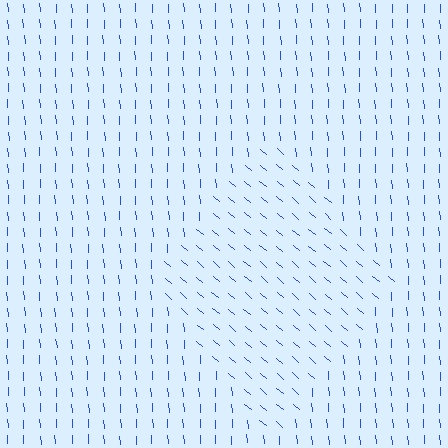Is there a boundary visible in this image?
Yes, there is a texture boundary formed by a change in line orientation.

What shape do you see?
I see a diamond.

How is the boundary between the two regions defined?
The boundary is defined purely by a change in line orientation (approximately 45 degrees difference). All lines are the same color and thickness.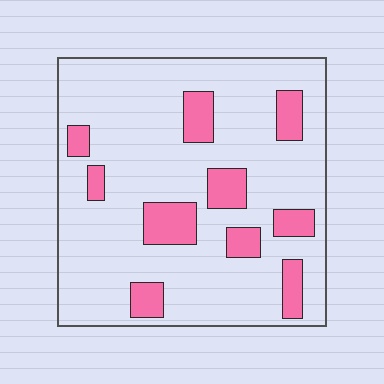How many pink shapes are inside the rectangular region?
10.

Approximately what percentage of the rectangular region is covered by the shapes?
Approximately 20%.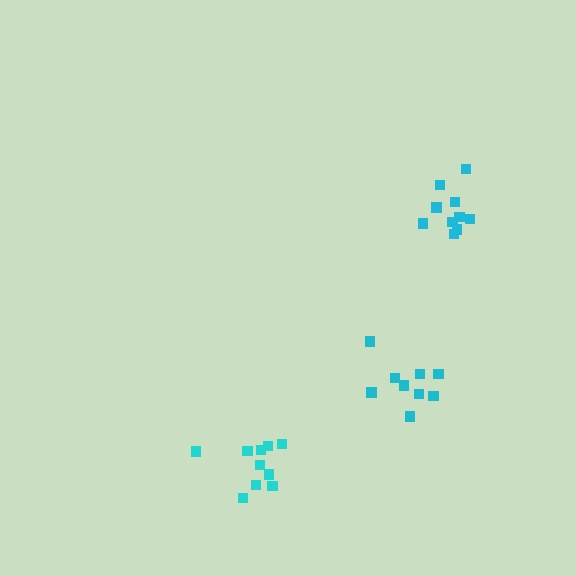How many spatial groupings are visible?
There are 3 spatial groupings.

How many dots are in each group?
Group 1: 9 dots, Group 2: 10 dots, Group 3: 10 dots (29 total).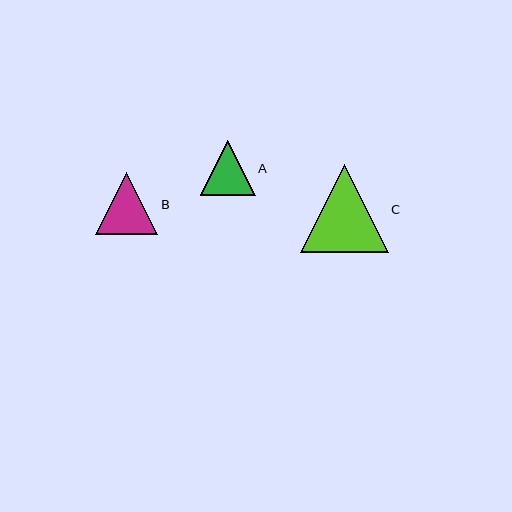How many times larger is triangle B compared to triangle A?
Triangle B is approximately 1.1 times the size of triangle A.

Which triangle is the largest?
Triangle C is the largest with a size of approximately 88 pixels.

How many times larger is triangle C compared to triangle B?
Triangle C is approximately 1.4 times the size of triangle B.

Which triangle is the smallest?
Triangle A is the smallest with a size of approximately 55 pixels.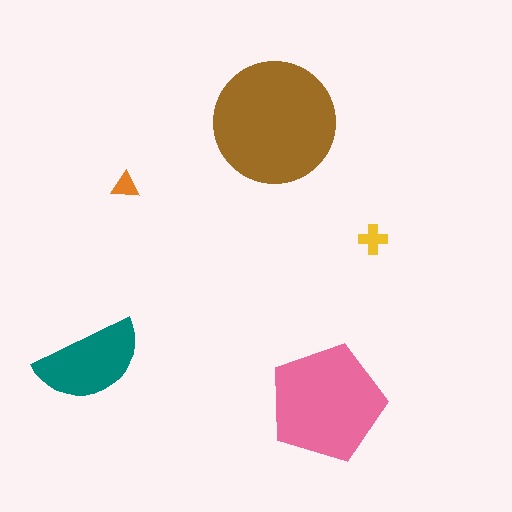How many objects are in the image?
There are 5 objects in the image.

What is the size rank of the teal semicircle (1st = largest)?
3rd.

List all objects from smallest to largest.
The orange triangle, the yellow cross, the teal semicircle, the pink pentagon, the brown circle.